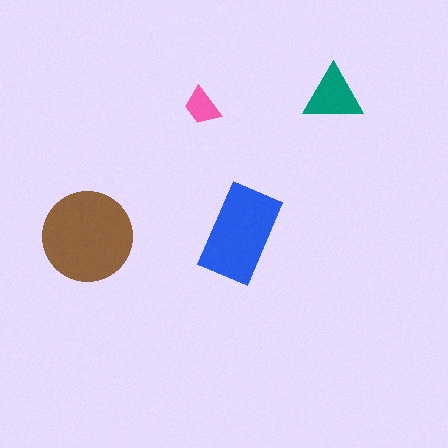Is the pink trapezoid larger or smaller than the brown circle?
Smaller.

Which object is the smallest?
The pink trapezoid.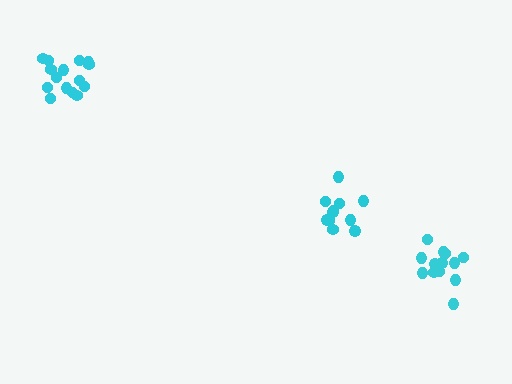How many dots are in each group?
Group 1: 11 dots, Group 2: 13 dots, Group 3: 15 dots (39 total).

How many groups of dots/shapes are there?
There are 3 groups.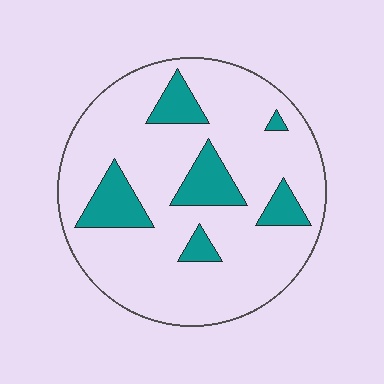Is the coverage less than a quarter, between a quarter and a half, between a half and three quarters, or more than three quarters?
Less than a quarter.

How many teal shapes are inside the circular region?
6.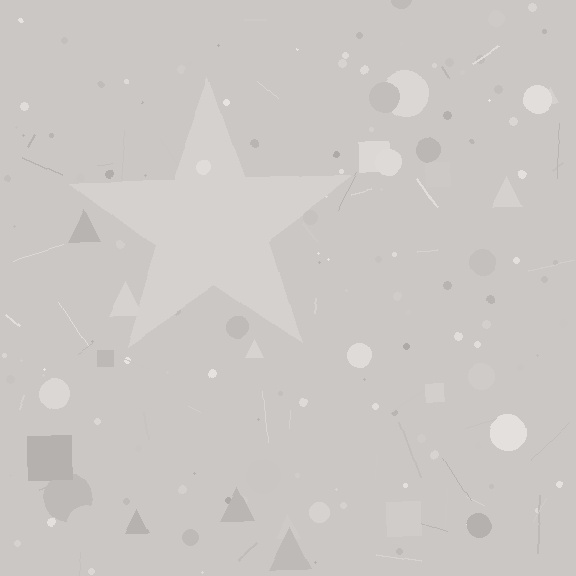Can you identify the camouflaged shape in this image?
The camouflaged shape is a star.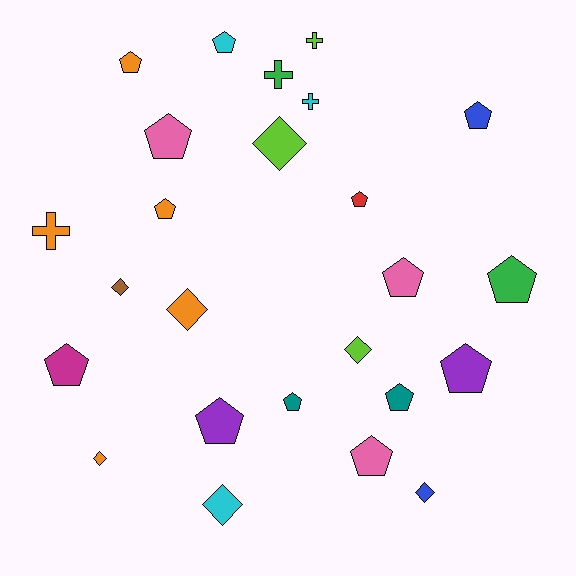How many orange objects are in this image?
There are 5 orange objects.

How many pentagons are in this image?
There are 14 pentagons.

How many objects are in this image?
There are 25 objects.